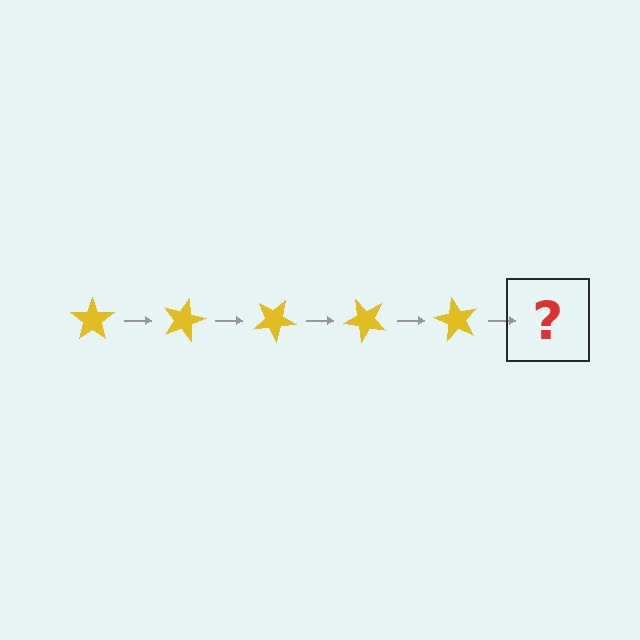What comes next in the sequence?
The next element should be a yellow star rotated 75 degrees.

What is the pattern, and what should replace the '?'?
The pattern is that the star rotates 15 degrees each step. The '?' should be a yellow star rotated 75 degrees.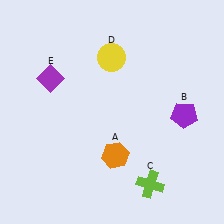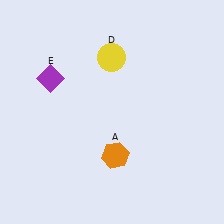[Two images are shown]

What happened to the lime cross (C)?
The lime cross (C) was removed in Image 2. It was in the bottom-right area of Image 1.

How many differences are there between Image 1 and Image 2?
There are 2 differences between the two images.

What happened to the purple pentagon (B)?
The purple pentagon (B) was removed in Image 2. It was in the bottom-right area of Image 1.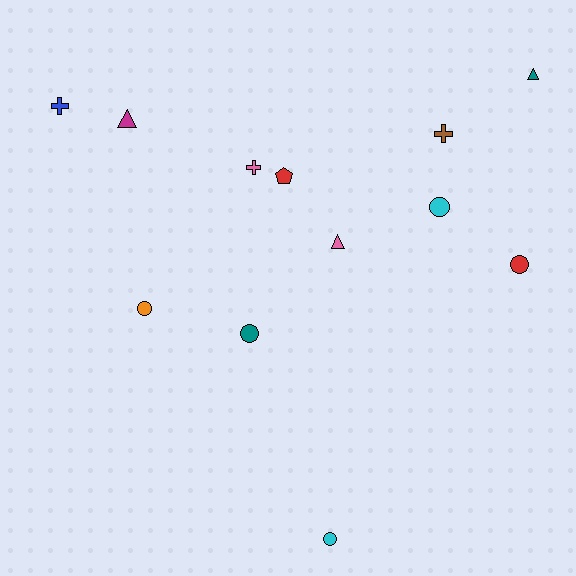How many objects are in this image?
There are 12 objects.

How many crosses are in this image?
There are 3 crosses.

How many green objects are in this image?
There are no green objects.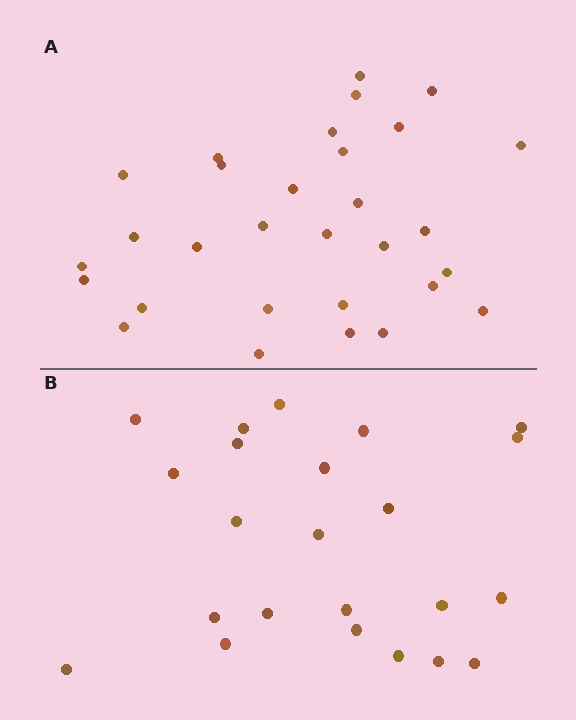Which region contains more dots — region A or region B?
Region A (the top region) has more dots.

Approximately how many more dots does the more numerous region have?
Region A has roughly 8 or so more dots than region B.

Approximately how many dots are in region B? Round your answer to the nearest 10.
About 20 dots. (The exact count is 23, which rounds to 20.)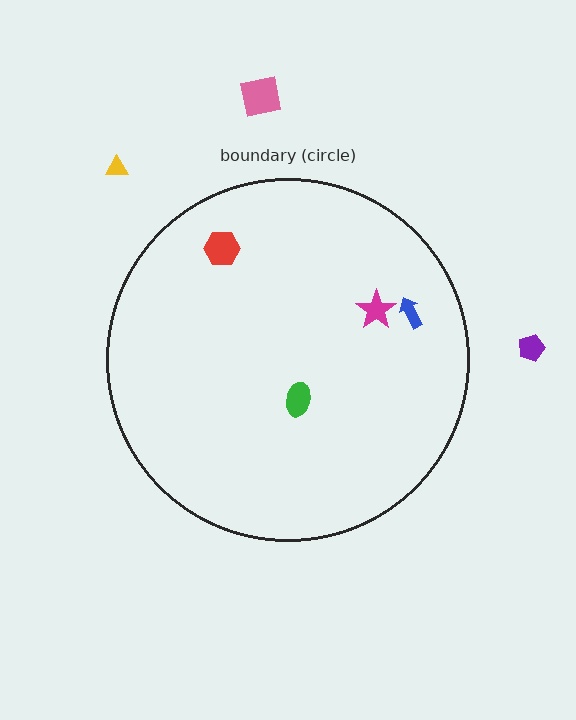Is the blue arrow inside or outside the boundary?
Inside.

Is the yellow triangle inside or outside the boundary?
Outside.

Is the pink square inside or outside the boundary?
Outside.